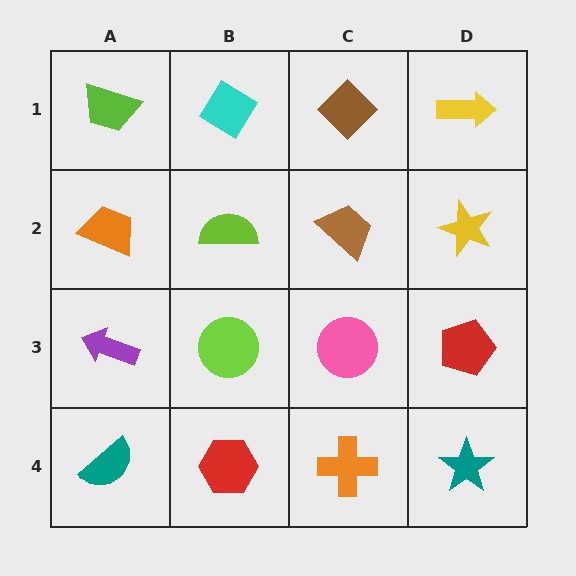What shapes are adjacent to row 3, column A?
An orange trapezoid (row 2, column A), a teal semicircle (row 4, column A), a lime circle (row 3, column B).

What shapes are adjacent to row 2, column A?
A lime trapezoid (row 1, column A), a purple arrow (row 3, column A), a lime semicircle (row 2, column B).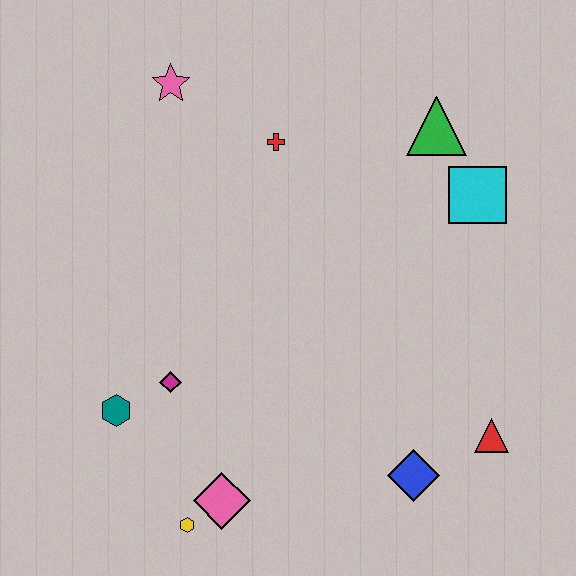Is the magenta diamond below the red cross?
Yes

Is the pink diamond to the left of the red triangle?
Yes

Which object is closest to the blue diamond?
The red triangle is closest to the blue diamond.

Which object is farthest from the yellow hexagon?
The green triangle is farthest from the yellow hexagon.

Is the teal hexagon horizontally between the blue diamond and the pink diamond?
No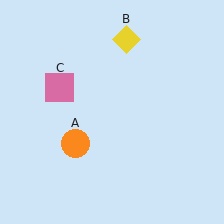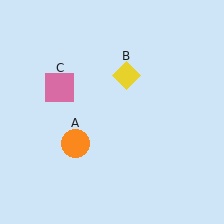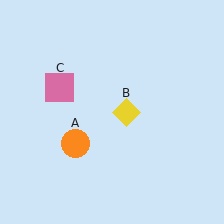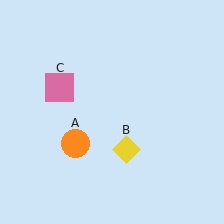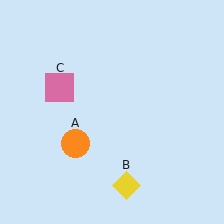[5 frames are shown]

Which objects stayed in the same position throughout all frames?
Orange circle (object A) and pink square (object C) remained stationary.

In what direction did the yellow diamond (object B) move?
The yellow diamond (object B) moved down.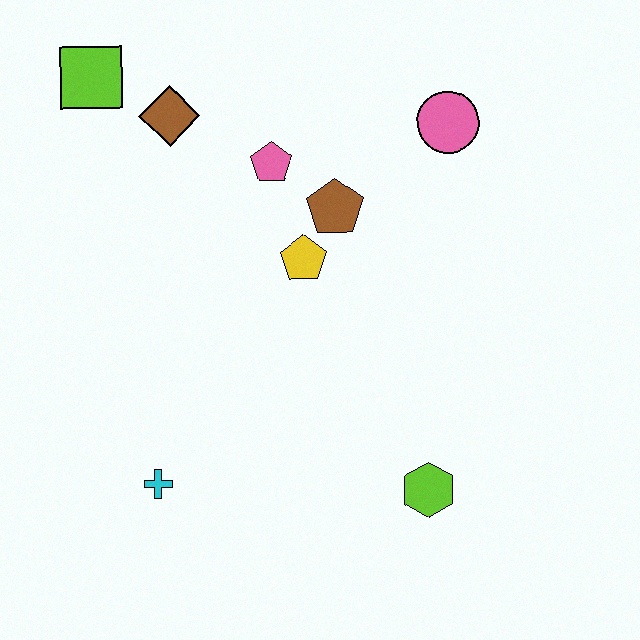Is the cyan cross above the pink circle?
No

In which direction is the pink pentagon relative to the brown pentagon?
The pink pentagon is to the left of the brown pentagon.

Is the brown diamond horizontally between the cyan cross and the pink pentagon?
Yes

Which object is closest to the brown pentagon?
The yellow pentagon is closest to the brown pentagon.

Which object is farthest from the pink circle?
The cyan cross is farthest from the pink circle.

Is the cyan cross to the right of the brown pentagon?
No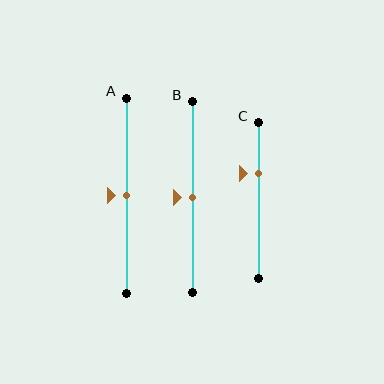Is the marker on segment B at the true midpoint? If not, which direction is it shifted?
Yes, the marker on segment B is at the true midpoint.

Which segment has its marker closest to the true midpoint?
Segment A has its marker closest to the true midpoint.